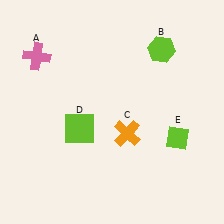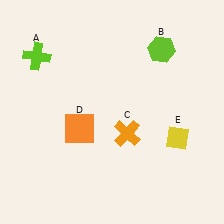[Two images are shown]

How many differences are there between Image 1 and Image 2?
There are 3 differences between the two images.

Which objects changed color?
A changed from pink to lime. D changed from lime to orange. E changed from lime to yellow.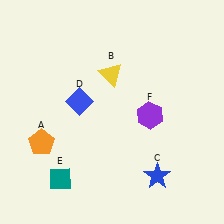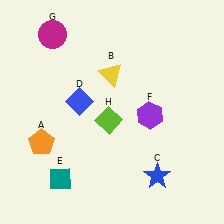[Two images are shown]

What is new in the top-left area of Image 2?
A magenta circle (G) was added in the top-left area of Image 2.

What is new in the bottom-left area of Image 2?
A lime diamond (H) was added in the bottom-left area of Image 2.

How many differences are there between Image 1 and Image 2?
There are 2 differences between the two images.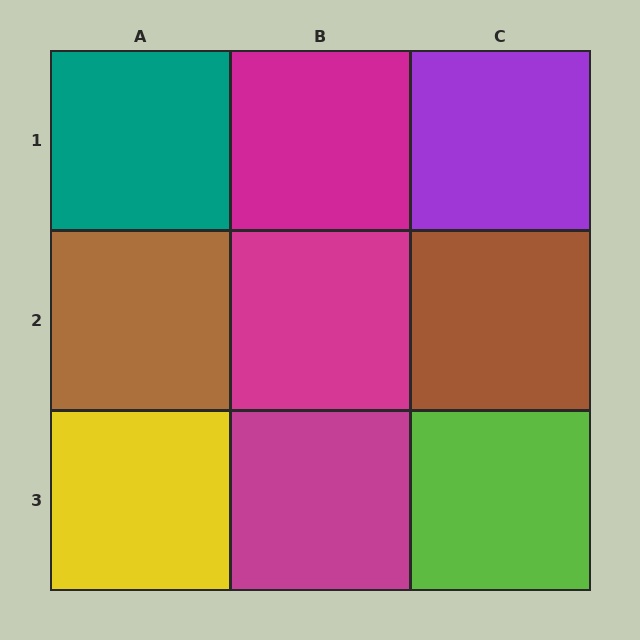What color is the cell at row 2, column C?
Brown.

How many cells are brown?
2 cells are brown.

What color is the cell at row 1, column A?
Teal.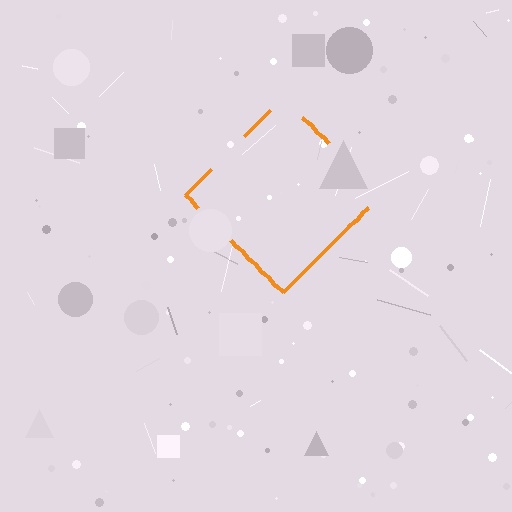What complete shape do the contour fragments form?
The contour fragments form a diamond.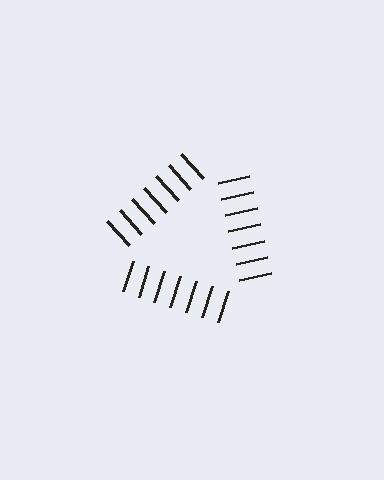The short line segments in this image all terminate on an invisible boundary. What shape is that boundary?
An illusory triangle — the line segments terminate on its edges but no continuous stroke is drawn.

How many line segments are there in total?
21 — 7 along each of the 3 edges.